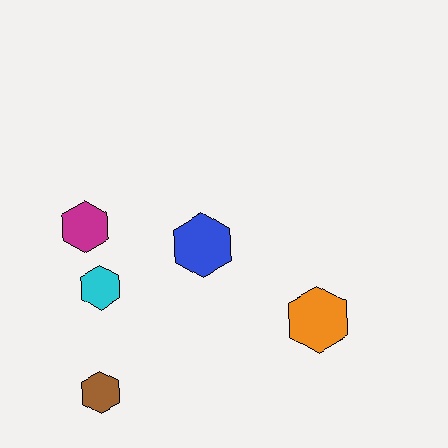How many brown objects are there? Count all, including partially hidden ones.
There is 1 brown object.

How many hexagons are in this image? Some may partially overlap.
There are 5 hexagons.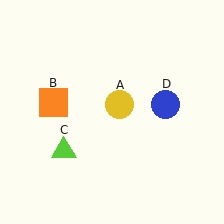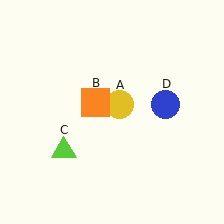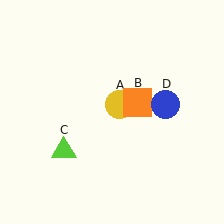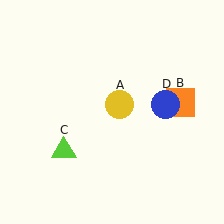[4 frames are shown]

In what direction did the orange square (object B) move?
The orange square (object B) moved right.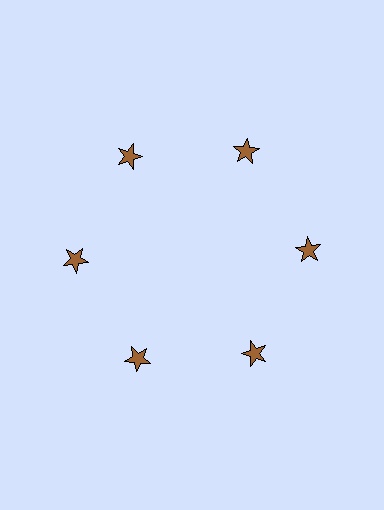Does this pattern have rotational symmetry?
Yes, this pattern has 6-fold rotational symmetry. It looks the same after rotating 60 degrees around the center.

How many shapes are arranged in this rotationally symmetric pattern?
There are 6 shapes, arranged in 6 groups of 1.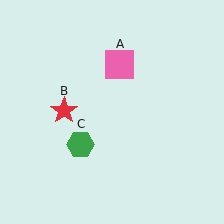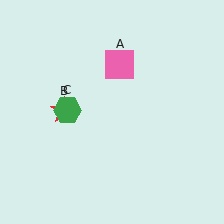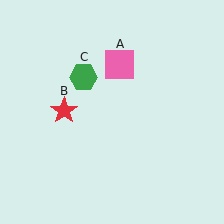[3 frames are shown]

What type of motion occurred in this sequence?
The green hexagon (object C) rotated clockwise around the center of the scene.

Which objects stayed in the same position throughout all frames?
Pink square (object A) and red star (object B) remained stationary.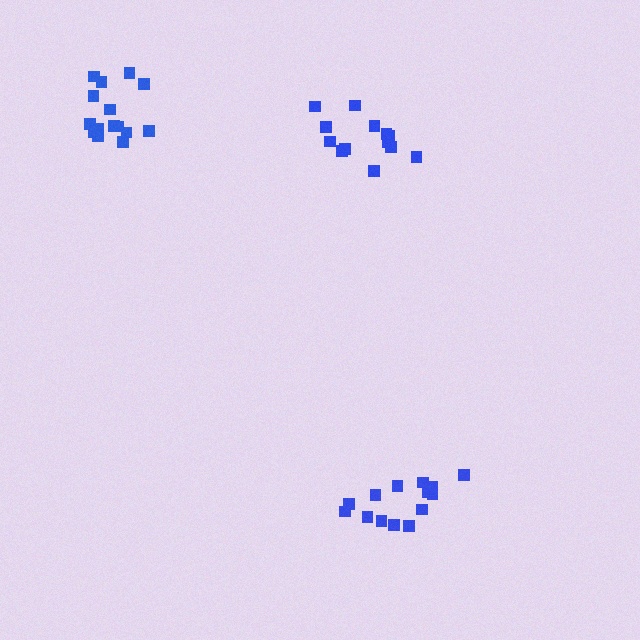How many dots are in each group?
Group 1: 13 dots, Group 2: 14 dots, Group 3: 15 dots (42 total).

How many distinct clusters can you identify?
There are 3 distinct clusters.